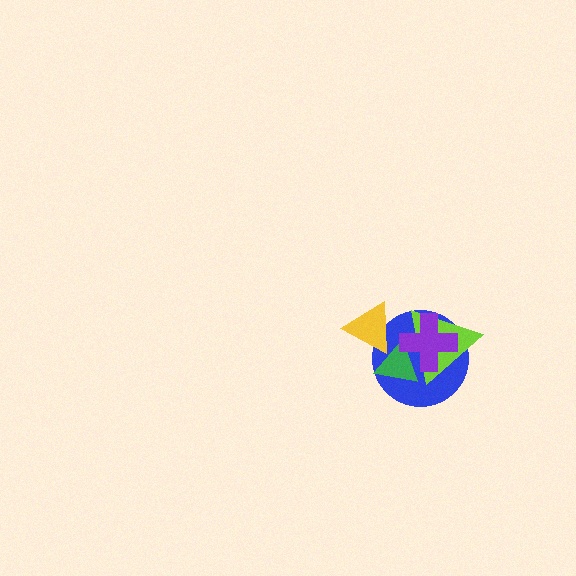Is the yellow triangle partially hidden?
No, no other shape covers it.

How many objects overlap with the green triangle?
4 objects overlap with the green triangle.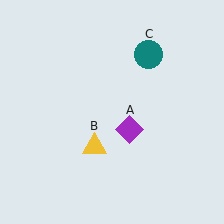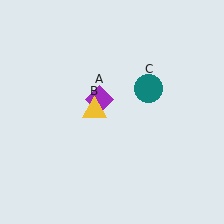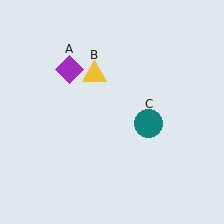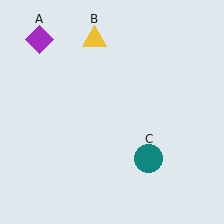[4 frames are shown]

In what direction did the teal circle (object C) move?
The teal circle (object C) moved down.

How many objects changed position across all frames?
3 objects changed position: purple diamond (object A), yellow triangle (object B), teal circle (object C).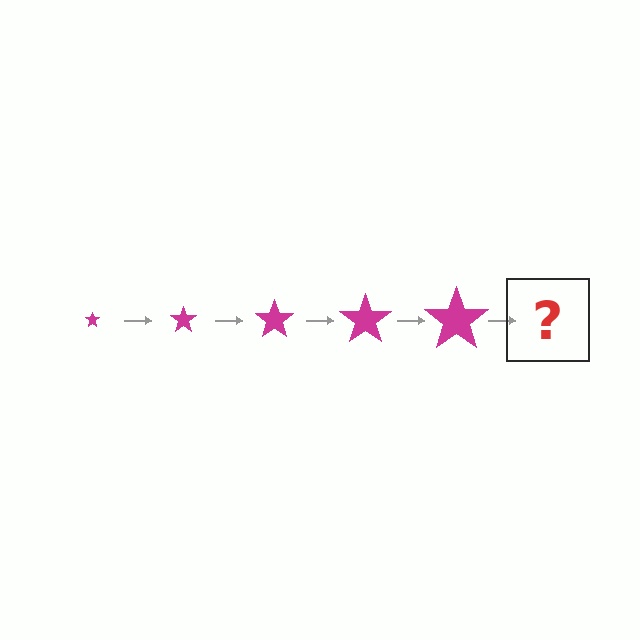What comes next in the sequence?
The next element should be a magenta star, larger than the previous one.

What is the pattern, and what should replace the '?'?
The pattern is that the star gets progressively larger each step. The '?' should be a magenta star, larger than the previous one.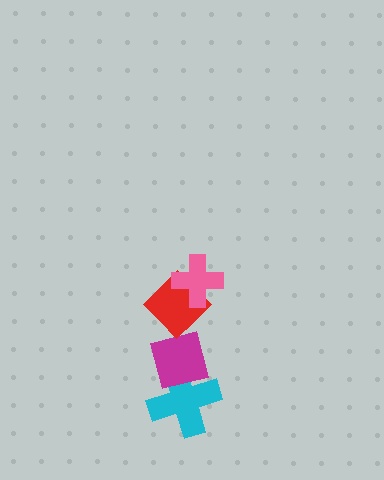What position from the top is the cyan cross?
The cyan cross is 4th from the top.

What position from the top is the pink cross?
The pink cross is 1st from the top.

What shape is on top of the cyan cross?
The magenta square is on top of the cyan cross.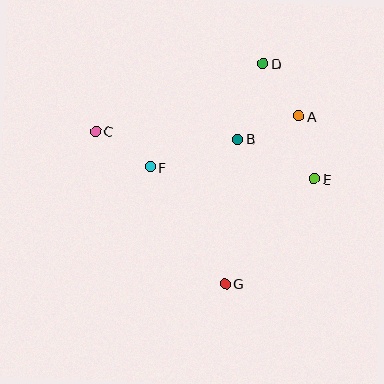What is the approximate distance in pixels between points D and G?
The distance between D and G is approximately 223 pixels.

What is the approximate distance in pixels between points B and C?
The distance between B and C is approximately 143 pixels.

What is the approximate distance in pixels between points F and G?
The distance between F and G is approximately 139 pixels.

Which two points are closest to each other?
Points A and D are closest to each other.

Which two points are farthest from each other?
Points C and E are farthest from each other.